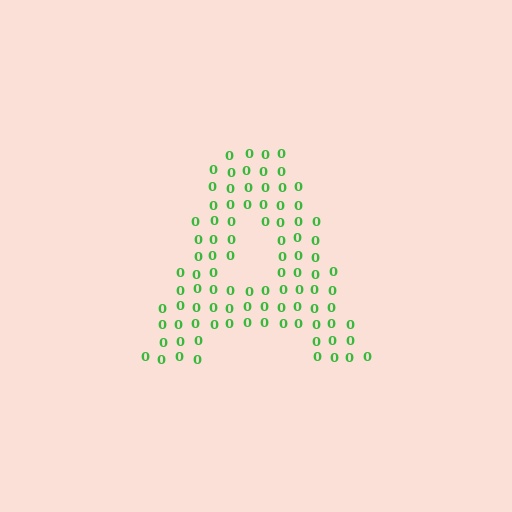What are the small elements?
The small elements are digit 0's.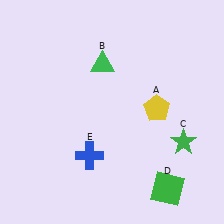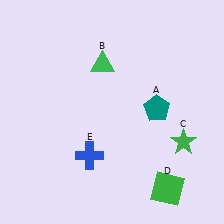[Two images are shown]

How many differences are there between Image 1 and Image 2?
There is 1 difference between the two images.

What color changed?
The pentagon (A) changed from yellow in Image 1 to teal in Image 2.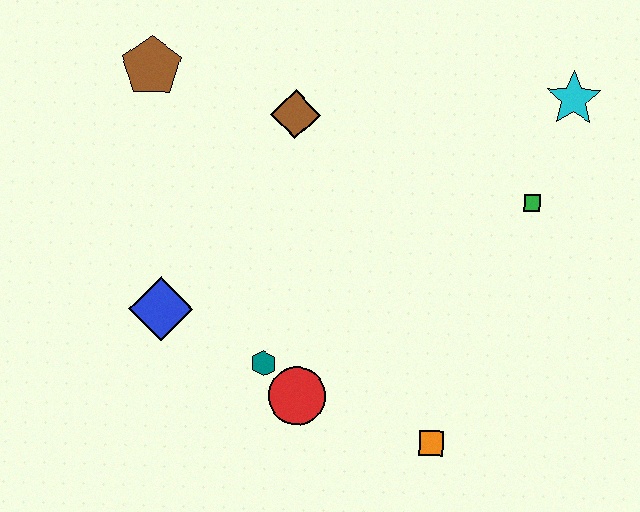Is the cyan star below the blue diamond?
No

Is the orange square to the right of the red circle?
Yes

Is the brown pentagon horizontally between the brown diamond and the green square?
No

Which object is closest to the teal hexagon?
The red circle is closest to the teal hexagon.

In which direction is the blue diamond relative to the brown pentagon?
The blue diamond is below the brown pentagon.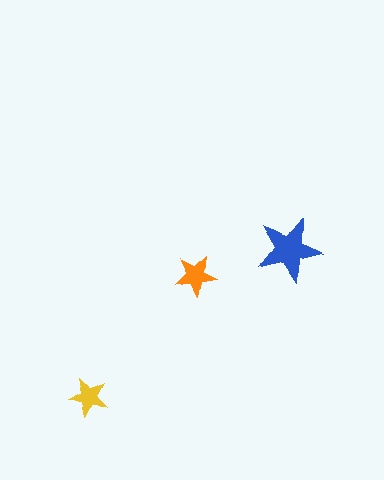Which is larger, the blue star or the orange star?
The blue one.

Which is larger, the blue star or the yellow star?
The blue one.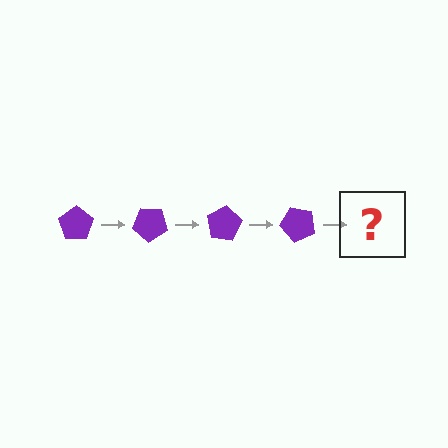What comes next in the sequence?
The next element should be a purple pentagon rotated 160 degrees.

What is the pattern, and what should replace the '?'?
The pattern is that the pentagon rotates 40 degrees each step. The '?' should be a purple pentagon rotated 160 degrees.